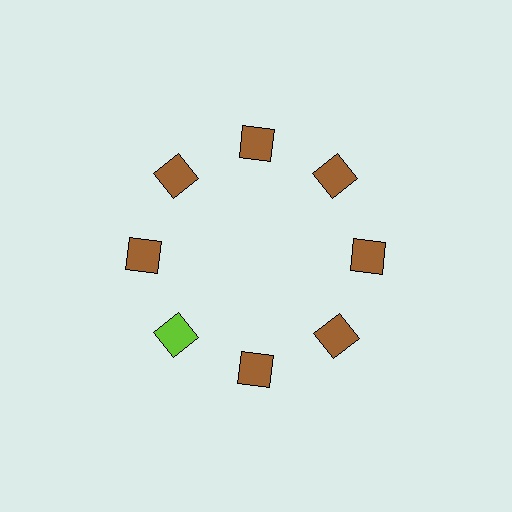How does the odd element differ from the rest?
It has a different color: lime instead of brown.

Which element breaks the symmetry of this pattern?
The lime square at roughly the 8 o'clock position breaks the symmetry. All other shapes are brown squares.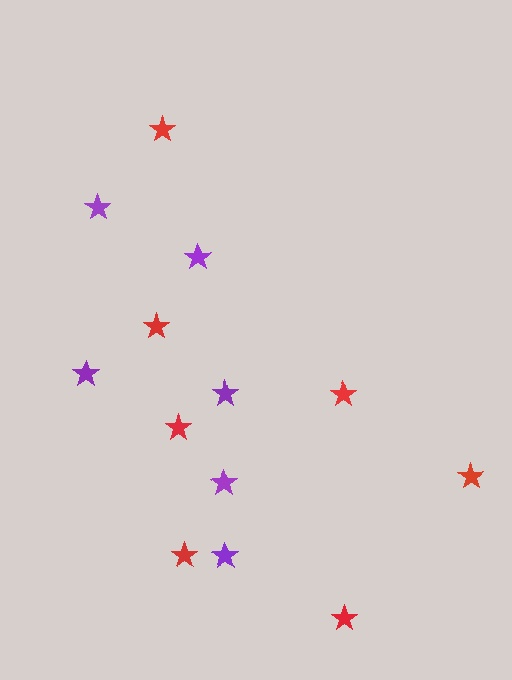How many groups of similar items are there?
There are 2 groups: one group of red stars (7) and one group of purple stars (6).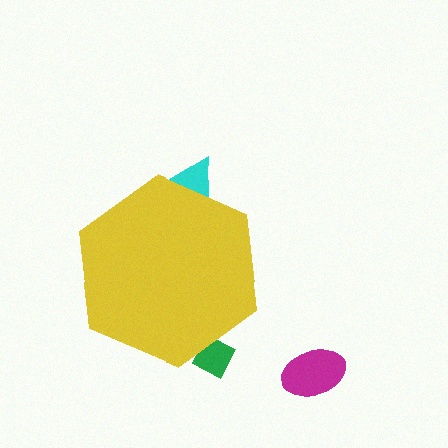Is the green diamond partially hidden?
Yes, the green diamond is partially hidden behind the yellow hexagon.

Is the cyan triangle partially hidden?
Yes, the cyan triangle is partially hidden behind the yellow hexagon.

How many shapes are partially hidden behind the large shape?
2 shapes are partially hidden.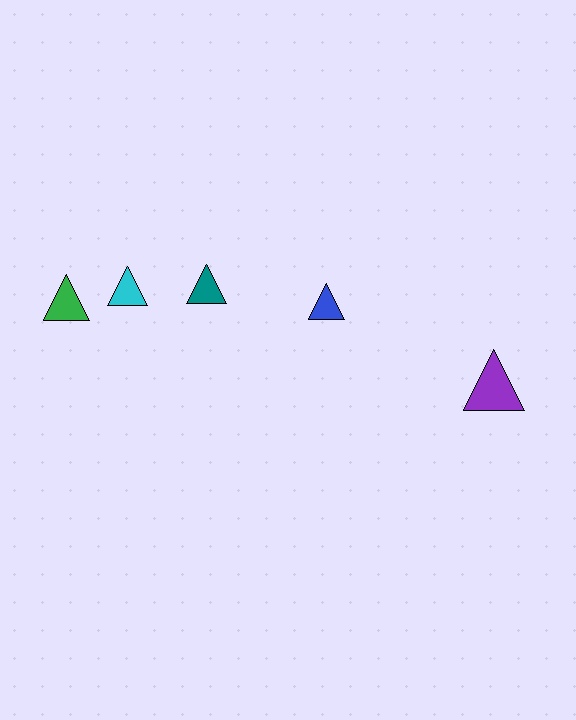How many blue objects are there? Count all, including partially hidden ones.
There is 1 blue object.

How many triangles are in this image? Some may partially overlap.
There are 5 triangles.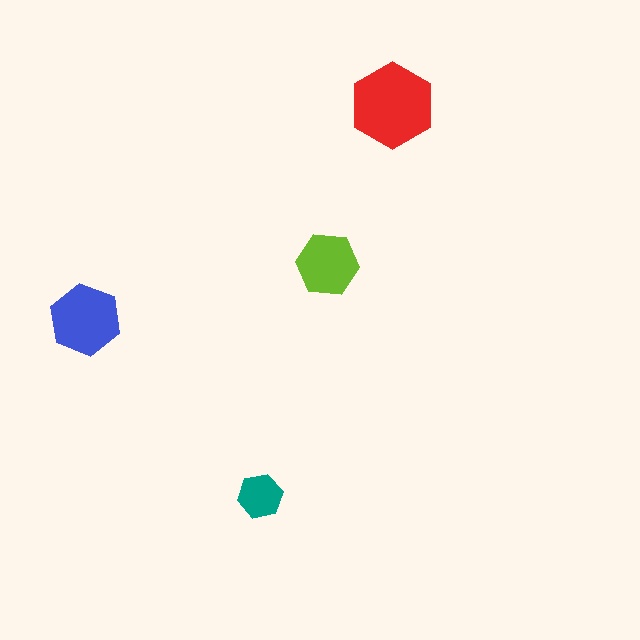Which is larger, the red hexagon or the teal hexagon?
The red one.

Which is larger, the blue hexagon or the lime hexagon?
The blue one.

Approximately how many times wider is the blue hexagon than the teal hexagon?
About 1.5 times wider.